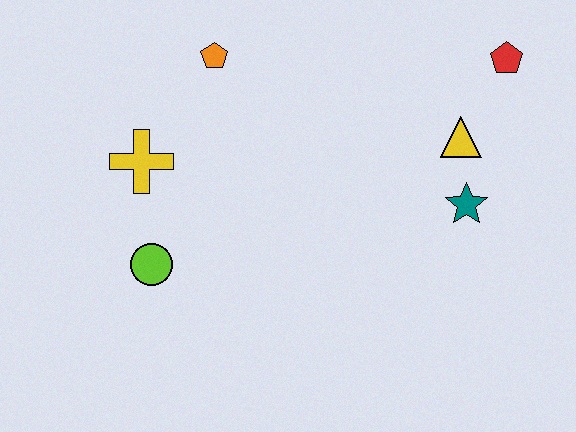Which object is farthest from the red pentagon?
The lime circle is farthest from the red pentagon.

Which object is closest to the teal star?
The yellow triangle is closest to the teal star.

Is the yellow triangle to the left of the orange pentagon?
No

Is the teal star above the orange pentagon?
No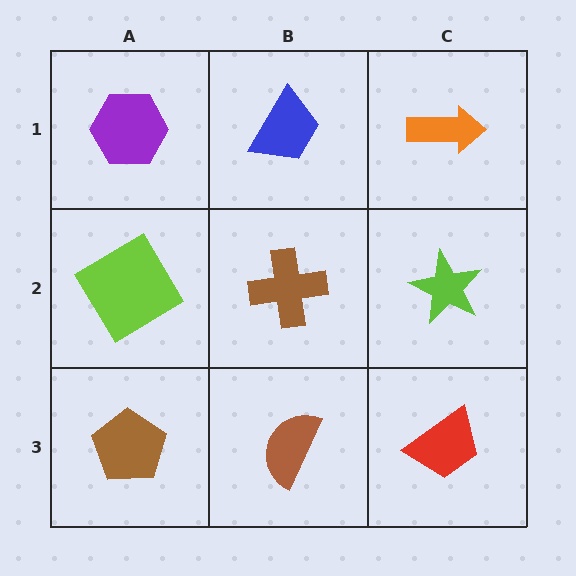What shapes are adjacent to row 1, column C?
A lime star (row 2, column C), a blue trapezoid (row 1, column B).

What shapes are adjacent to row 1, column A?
A lime diamond (row 2, column A), a blue trapezoid (row 1, column B).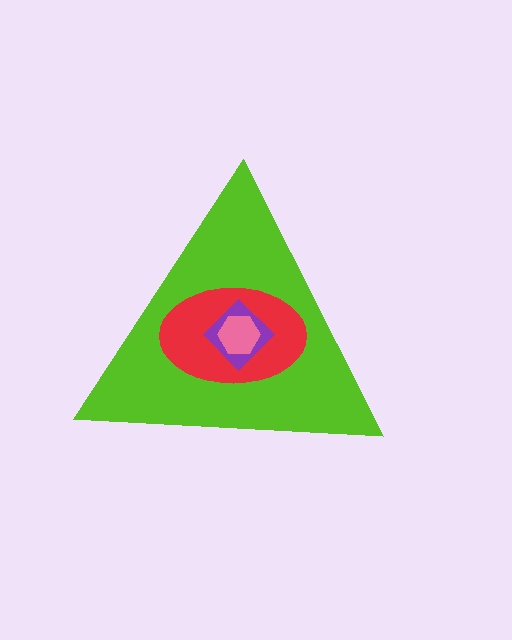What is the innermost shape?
The pink hexagon.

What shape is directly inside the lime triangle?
The red ellipse.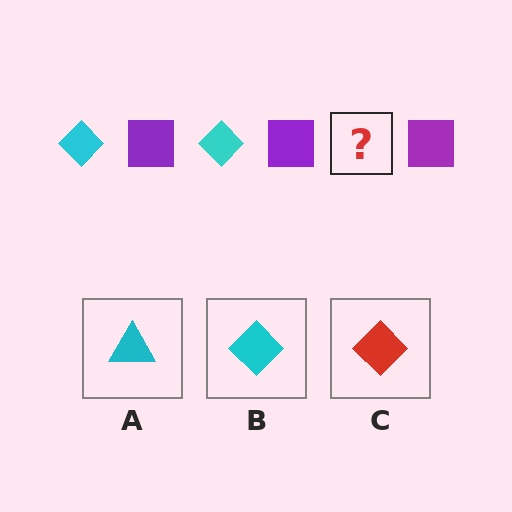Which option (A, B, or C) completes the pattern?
B.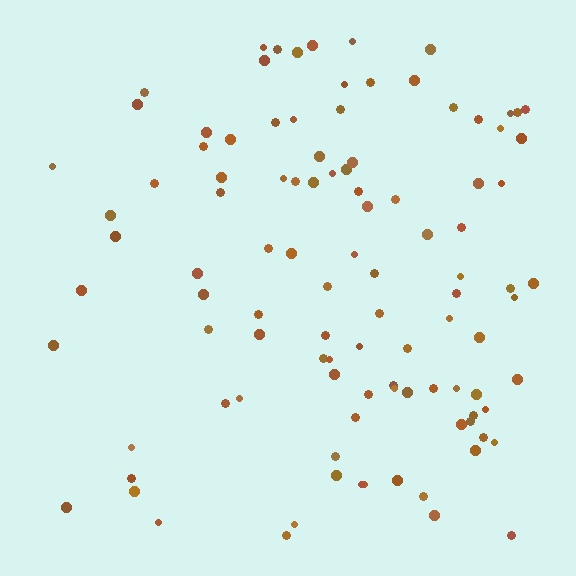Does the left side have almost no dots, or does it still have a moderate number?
Still a moderate number, just noticeably fewer than the right.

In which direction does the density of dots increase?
From left to right, with the right side densest.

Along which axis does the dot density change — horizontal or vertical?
Horizontal.